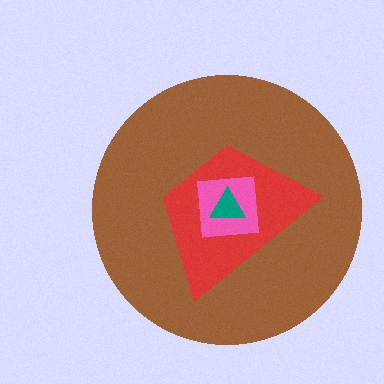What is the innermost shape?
The teal triangle.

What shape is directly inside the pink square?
The teal triangle.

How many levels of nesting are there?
4.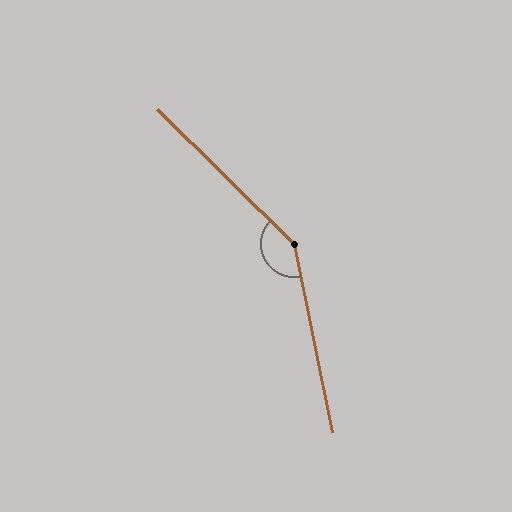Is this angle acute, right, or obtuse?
It is obtuse.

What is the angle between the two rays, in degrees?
Approximately 146 degrees.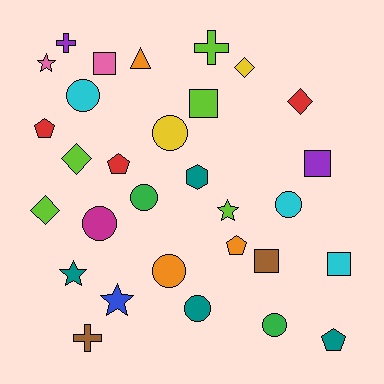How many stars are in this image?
There are 4 stars.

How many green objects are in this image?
There are 2 green objects.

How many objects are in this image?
There are 30 objects.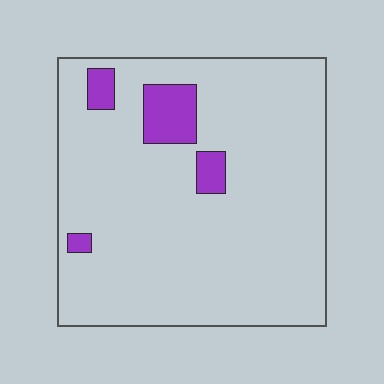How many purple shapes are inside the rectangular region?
4.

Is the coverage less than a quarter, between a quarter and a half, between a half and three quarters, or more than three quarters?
Less than a quarter.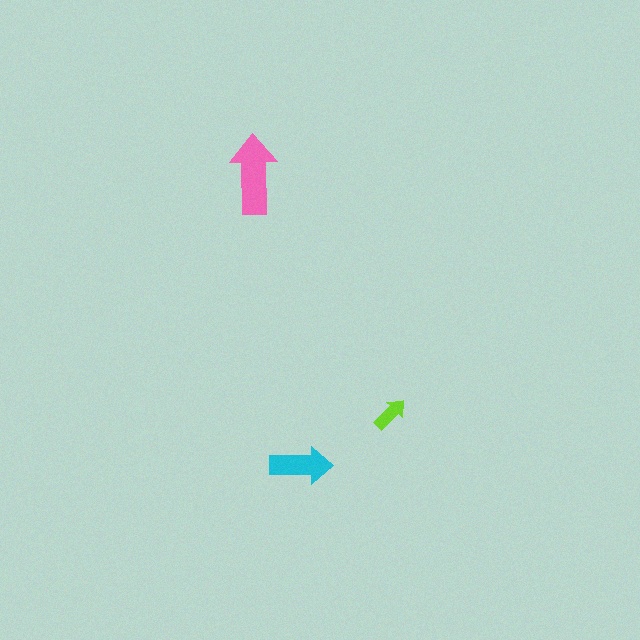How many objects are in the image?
There are 3 objects in the image.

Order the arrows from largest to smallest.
the pink one, the cyan one, the lime one.